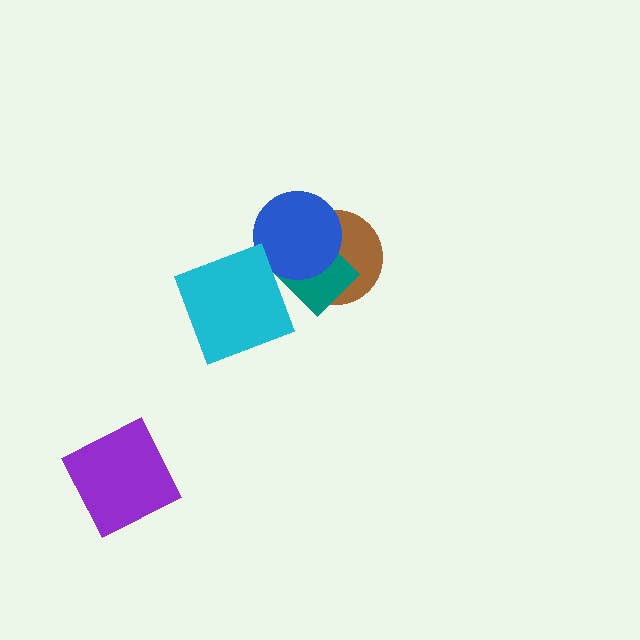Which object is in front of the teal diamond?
The blue circle is in front of the teal diamond.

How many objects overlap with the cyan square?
0 objects overlap with the cyan square.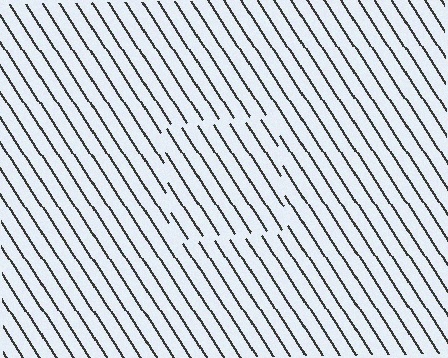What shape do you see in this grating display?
An illusory square. The interior of the shape contains the same grating, shifted by half a period — the contour is defined by the phase discontinuity where line-ends from the inner and outer gratings abut.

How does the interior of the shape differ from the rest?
The interior of the shape contains the same grating, shifted by half a period — the contour is defined by the phase discontinuity where line-ends from the inner and outer gratings abut.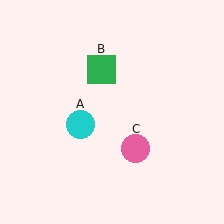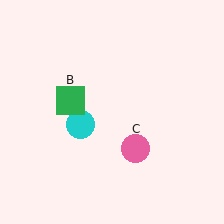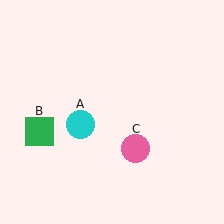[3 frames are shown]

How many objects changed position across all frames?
1 object changed position: green square (object B).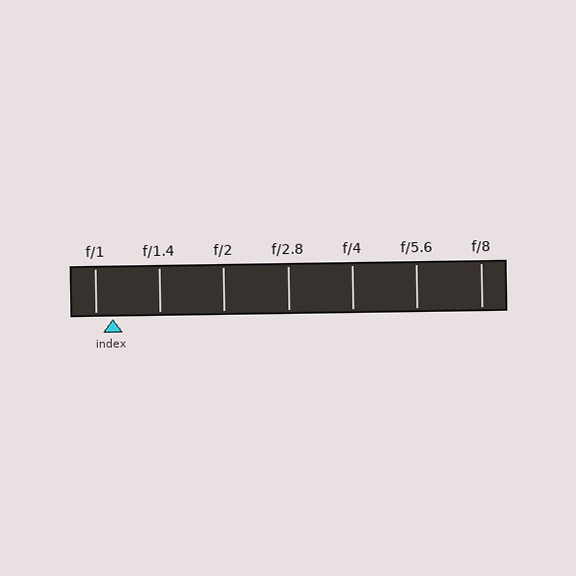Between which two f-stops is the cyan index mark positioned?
The index mark is between f/1 and f/1.4.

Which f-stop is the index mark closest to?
The index mark is closest to f/1.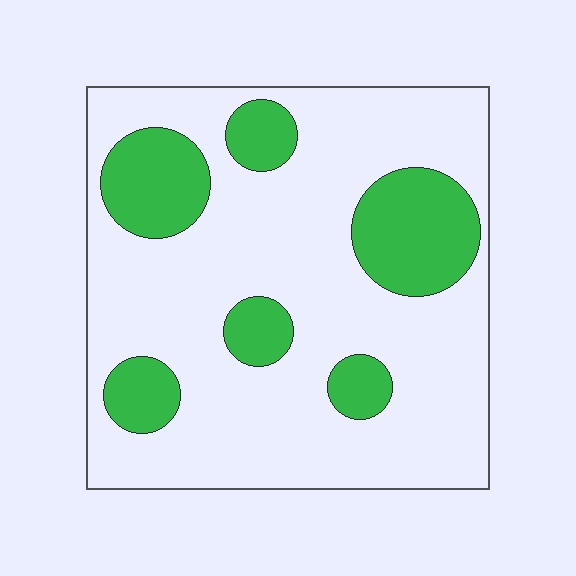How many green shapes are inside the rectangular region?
6.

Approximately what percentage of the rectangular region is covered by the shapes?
Approximately 25%.